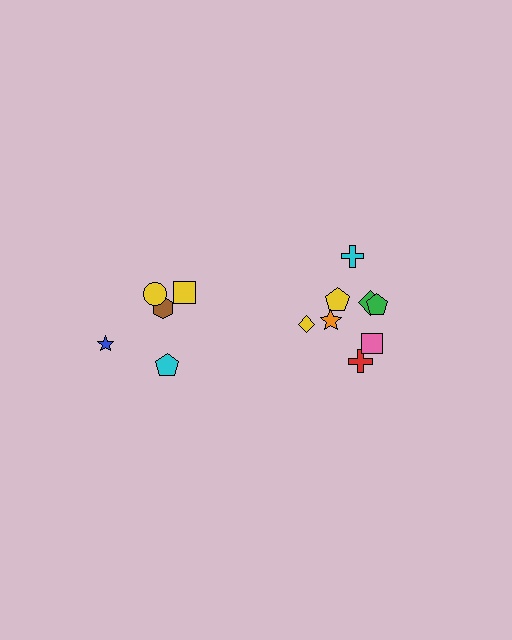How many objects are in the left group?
There are 5 objects.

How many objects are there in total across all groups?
There are 13 objects.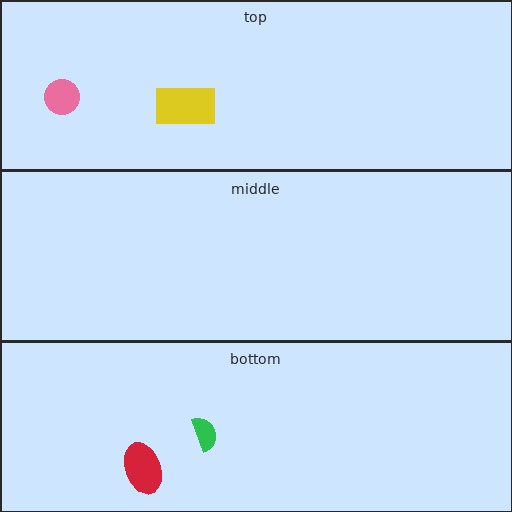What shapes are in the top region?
The yellow rectangle, the pink circle.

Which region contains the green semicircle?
The bottom region.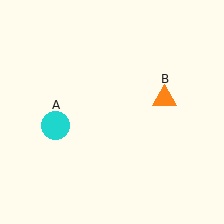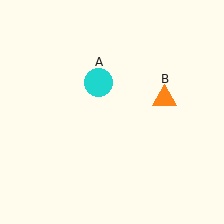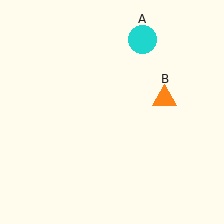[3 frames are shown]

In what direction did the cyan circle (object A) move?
The cyan circle (object A) moved up and to the right.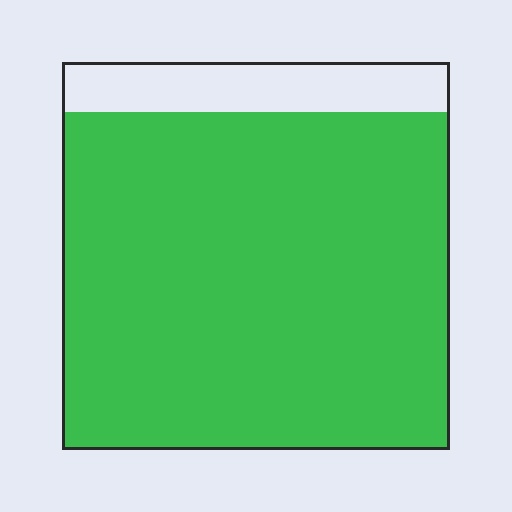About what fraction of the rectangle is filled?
About seven eighths (7/8).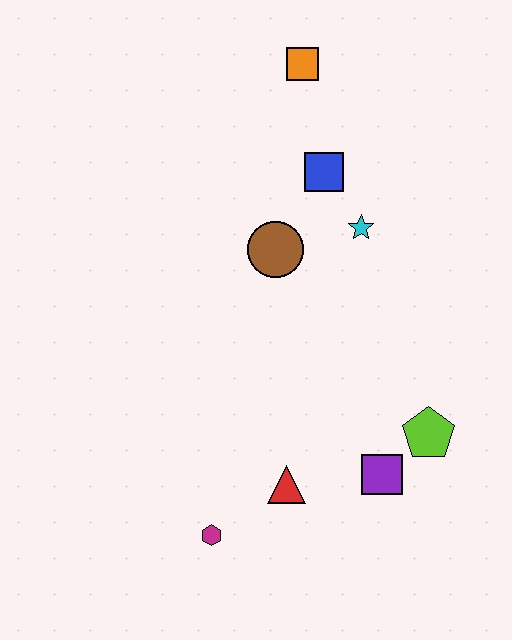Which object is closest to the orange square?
The blue square is closest to the orange square.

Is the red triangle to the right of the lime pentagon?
No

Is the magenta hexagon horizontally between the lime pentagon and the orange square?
No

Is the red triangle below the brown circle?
Yes